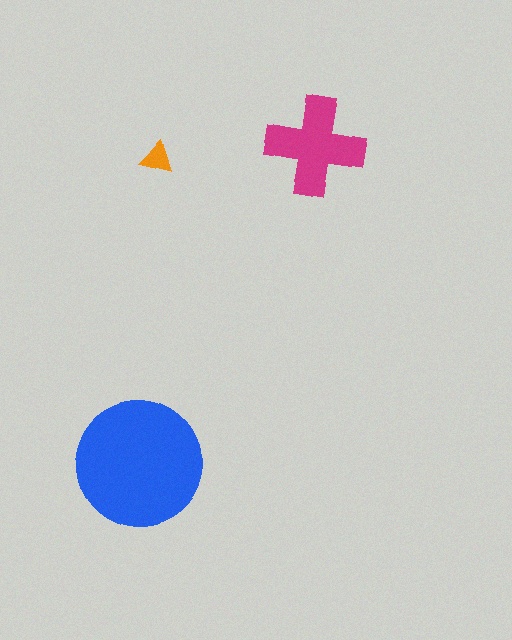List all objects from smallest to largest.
The orange triangle, the magenta cross, the blue circle.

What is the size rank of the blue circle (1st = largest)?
1st.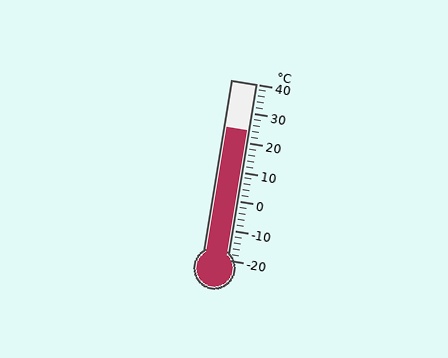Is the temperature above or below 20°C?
The temperature is above 20°C.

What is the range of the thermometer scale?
The thermometer scale ranges from -20°C to 40°C.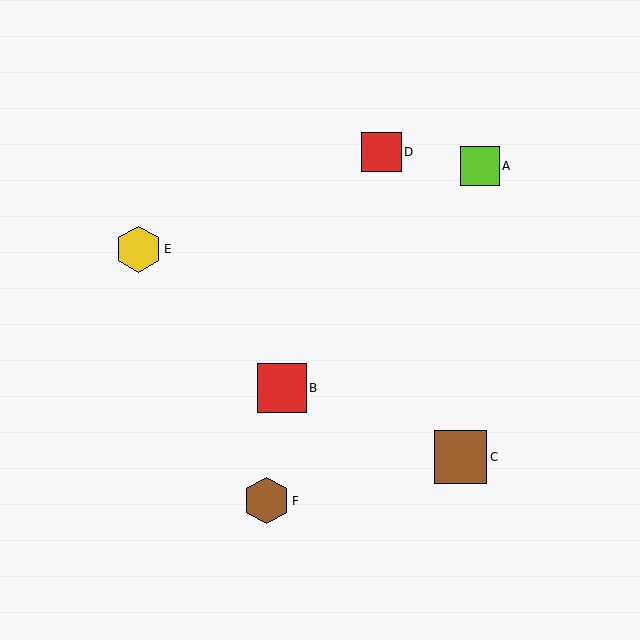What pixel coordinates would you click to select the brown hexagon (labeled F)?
Click at (266, 501) to select the brown hexagon F.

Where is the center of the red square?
The center of the red square is at (282, 388).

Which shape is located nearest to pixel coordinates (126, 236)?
The yellow hexagon (labeled E) at (138, 249) is nearest to that location.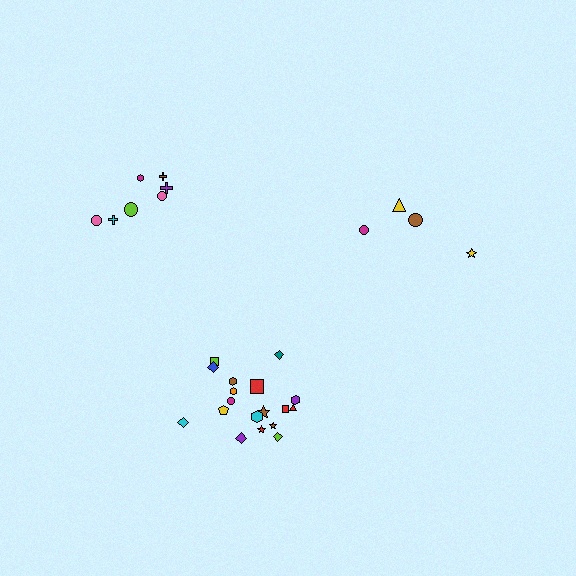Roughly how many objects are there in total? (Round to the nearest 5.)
Roughly 30 objects in total.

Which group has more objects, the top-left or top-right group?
The top-left group.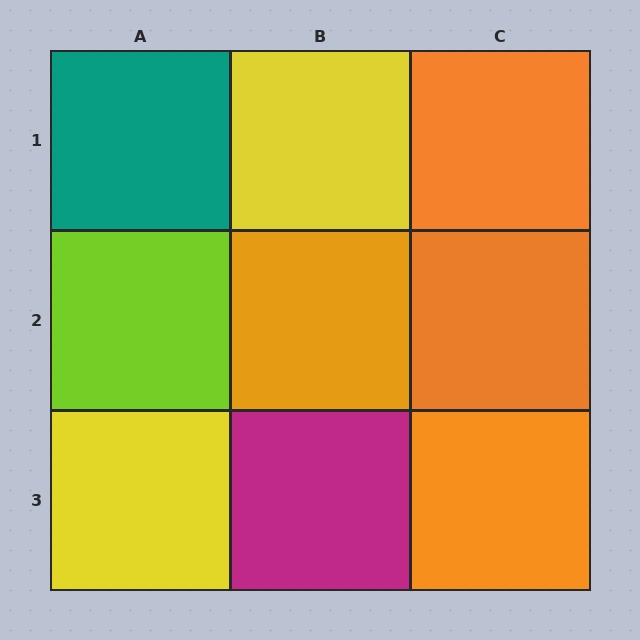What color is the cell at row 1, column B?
Yellow.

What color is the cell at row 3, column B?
Magenta.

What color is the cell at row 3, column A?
Yellow.